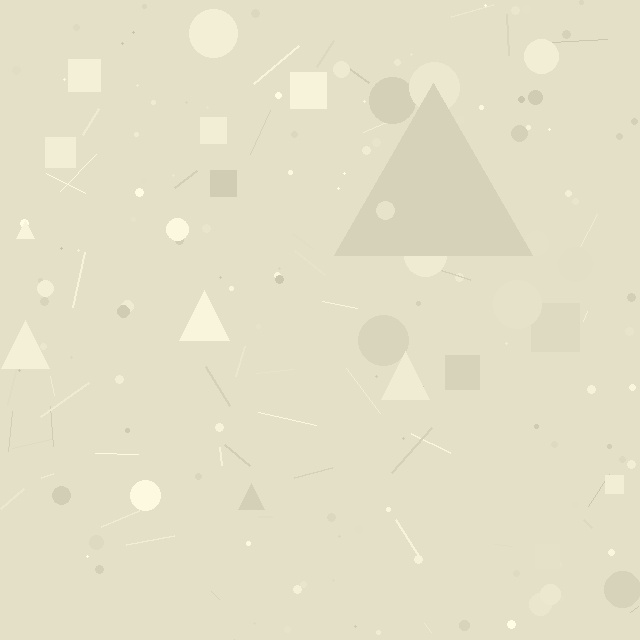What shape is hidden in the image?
A triangle is hidden in the image.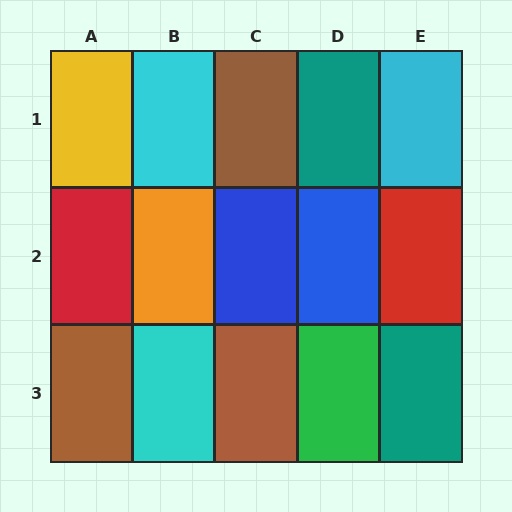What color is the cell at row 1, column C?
Brown.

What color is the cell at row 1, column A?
Yellow.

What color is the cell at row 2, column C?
Blue.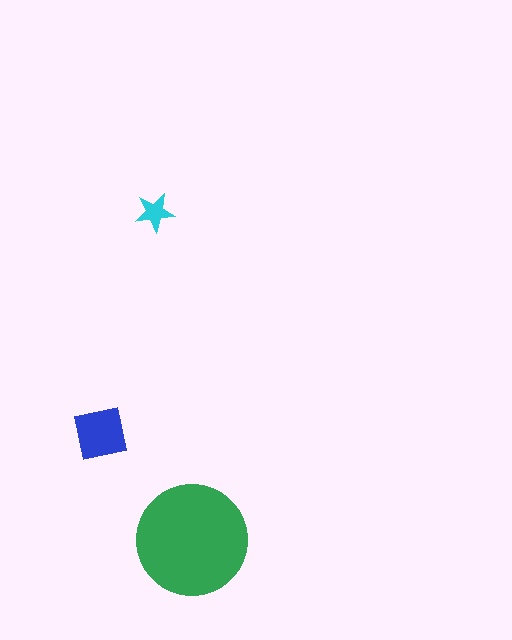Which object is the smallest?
The cyan star.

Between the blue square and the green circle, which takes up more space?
The green circle.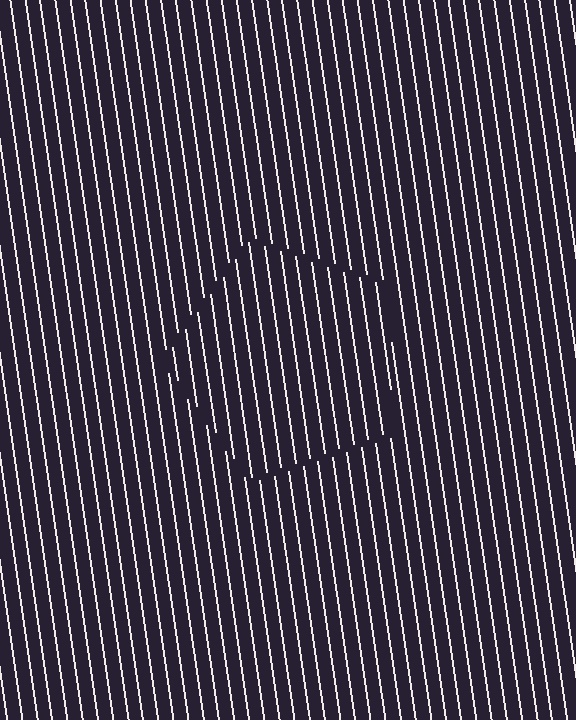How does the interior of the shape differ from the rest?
The interior of the shape contains the same grating, shifted by half a period — the contour is defined by the phase discontinuity where line-ends from the inner and outer gratings abut.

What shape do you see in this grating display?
An illusory pentagon. The interior of the shape contains the same grating, shifted by half a period — the contour is defined by the phase discontinuity where line-ends from the inner and outer gratings abut.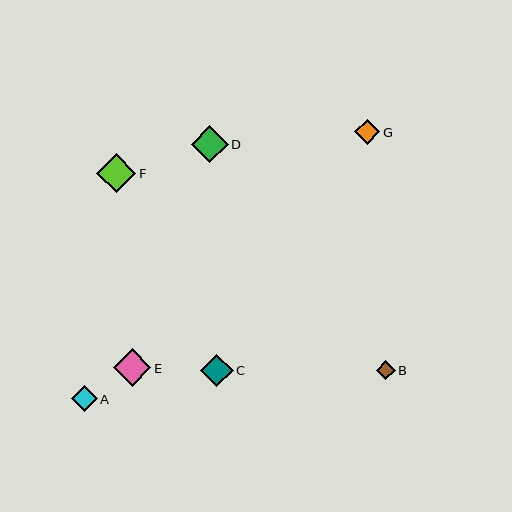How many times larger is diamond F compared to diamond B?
Diamond F is approximately 2.1 times the size of diamond B.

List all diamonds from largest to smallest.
From largest to smallest: F, E, D, C, A, G, B.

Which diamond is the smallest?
Diamond B is the smallest with a size of approximately 19 pixels.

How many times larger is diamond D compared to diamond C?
Diamond D is approximately 1.1 times the size of diamond C.